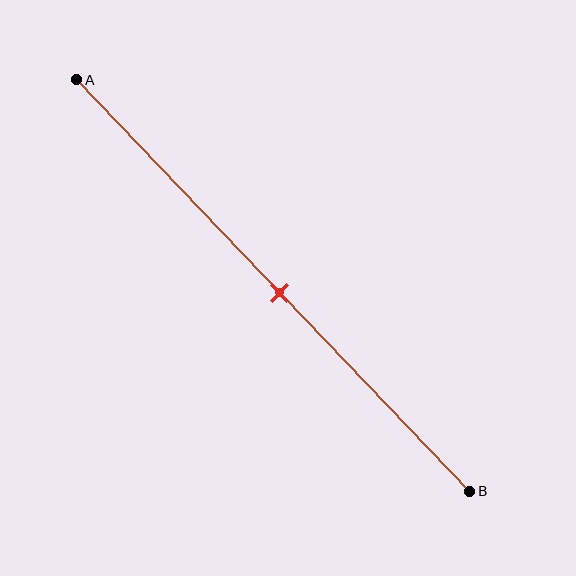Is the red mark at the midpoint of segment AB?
Yes, the mark is approximately at the midpoint.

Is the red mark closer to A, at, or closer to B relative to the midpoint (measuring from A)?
The red mark is approximately at the midpoint of segment AB.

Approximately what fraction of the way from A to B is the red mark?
The red mark is approximately 50% of the way from A to B.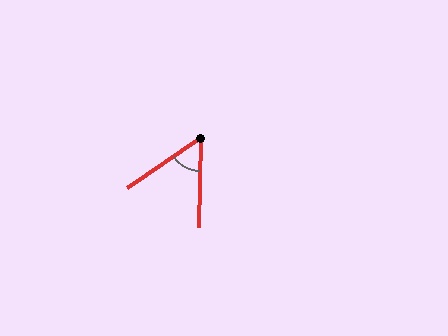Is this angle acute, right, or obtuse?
It is acute.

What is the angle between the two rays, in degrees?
Approximately 54 degrees.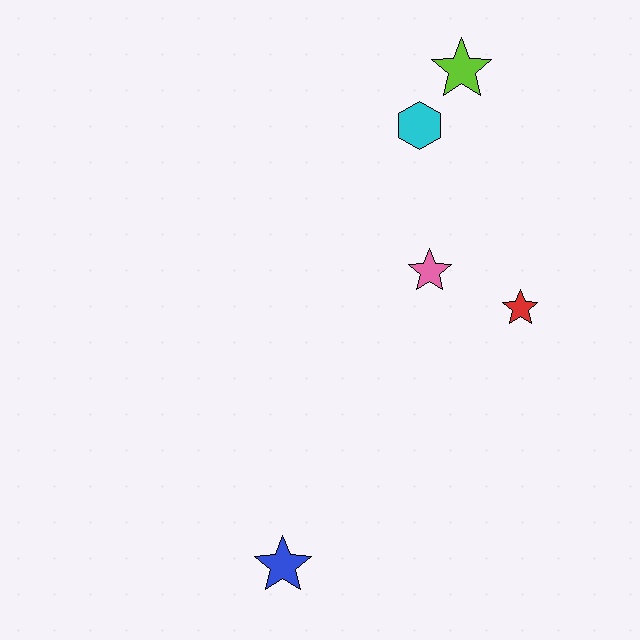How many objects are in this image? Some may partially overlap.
There are 5 objects.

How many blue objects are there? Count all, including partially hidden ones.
There is 1 blue object.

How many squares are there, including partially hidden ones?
There are no squares.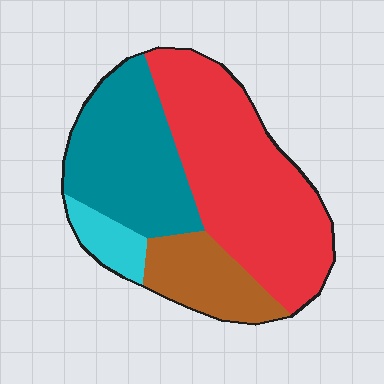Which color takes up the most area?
Red, at roughly 45%.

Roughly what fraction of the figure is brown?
Brown takes up about one sixth (1/6) of the figure.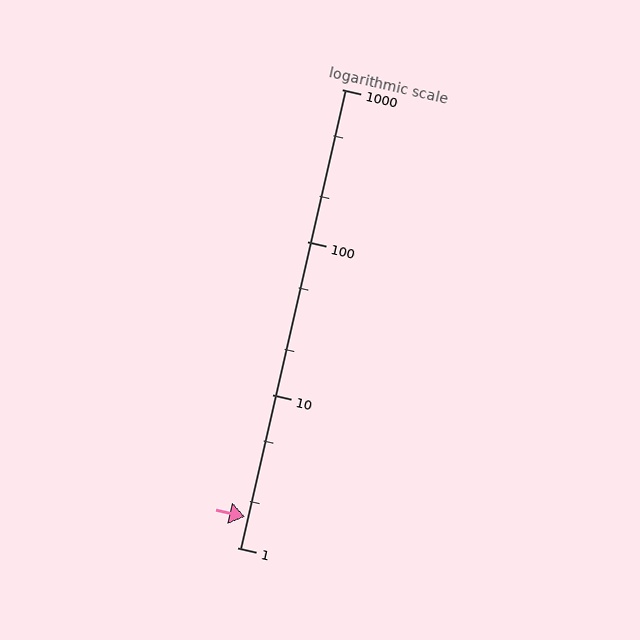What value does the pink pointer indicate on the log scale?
The pointer indicates approximately 1.6.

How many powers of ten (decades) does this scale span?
The scale spans 3 decades, from 1 to 1000.